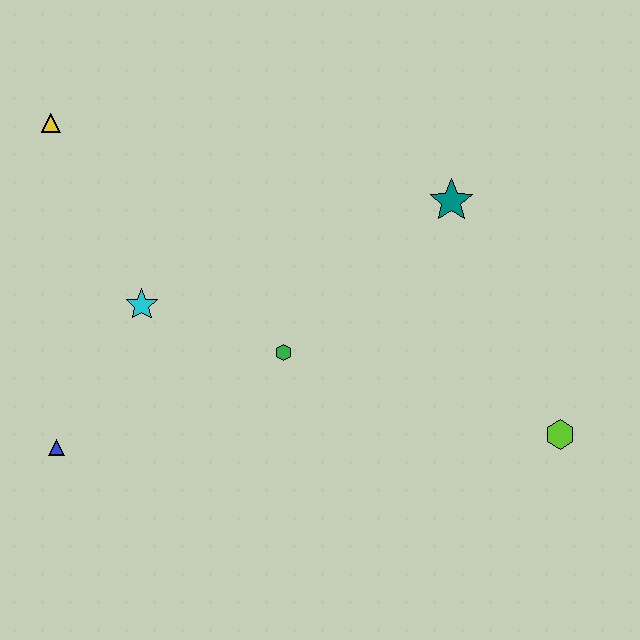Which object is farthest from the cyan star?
The lime hexagon is farthest from the cyan star.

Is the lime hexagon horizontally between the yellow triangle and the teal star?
No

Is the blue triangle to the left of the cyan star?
Yes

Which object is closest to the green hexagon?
The cyan star is closest to the green hexagon.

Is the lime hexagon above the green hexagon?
No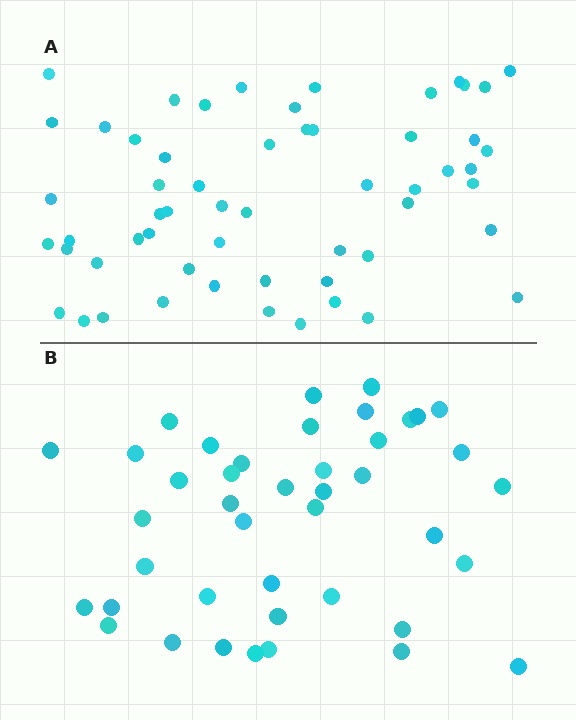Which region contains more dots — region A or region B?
Region A (the top region) has more dots.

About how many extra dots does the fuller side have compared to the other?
Region A has approximately 15 more dots than region B.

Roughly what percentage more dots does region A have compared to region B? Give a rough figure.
About 35% more.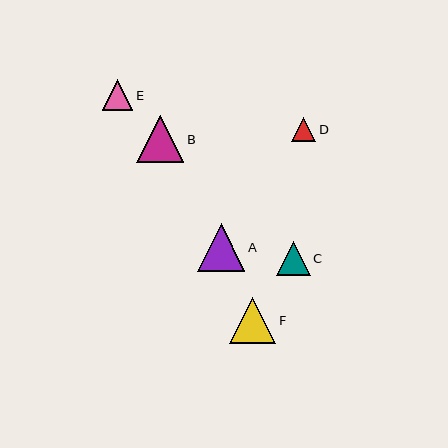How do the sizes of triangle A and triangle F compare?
Triangle A and triangle F are approximately the same size.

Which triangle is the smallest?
Triangle D is the smallest with a size of approximately 24 pixels.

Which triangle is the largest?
Triangle A is the largest with a size of approximately 47 pixels.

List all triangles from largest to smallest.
From largest to smallest: A, B, F, C, E, D.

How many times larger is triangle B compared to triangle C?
Triangle B is approximately 1.4 times the size of triangle C.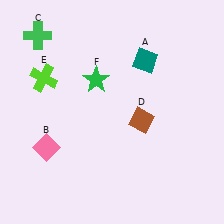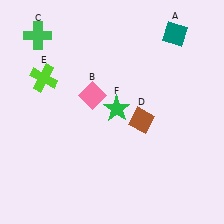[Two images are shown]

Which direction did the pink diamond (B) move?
The pink diamond (B) moved up.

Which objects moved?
The objects that moved are: the teal diamond (A), the pink diamond (B), the green star (F).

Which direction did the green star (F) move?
The green star (F) moved down.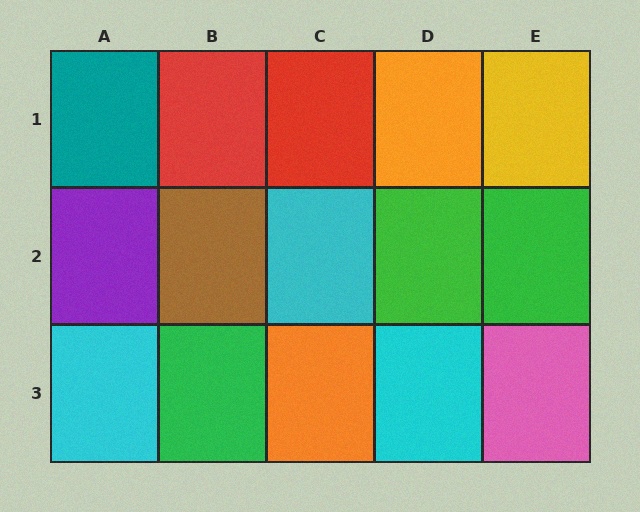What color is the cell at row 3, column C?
Orange.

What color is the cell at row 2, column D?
Green.